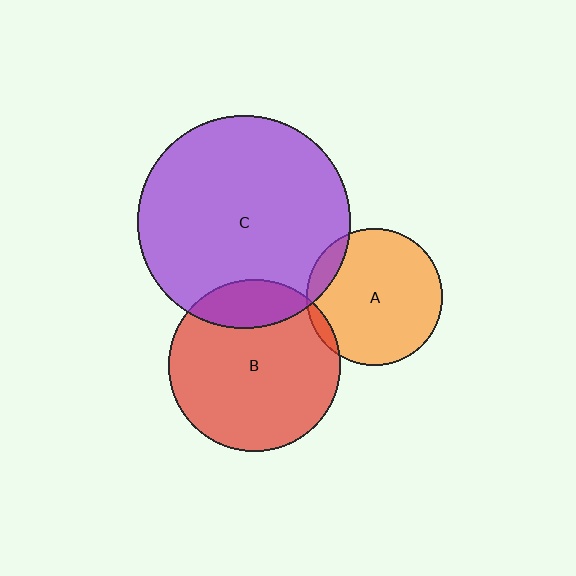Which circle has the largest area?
Circle C (purple).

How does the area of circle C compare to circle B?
Approximately 1.5 times.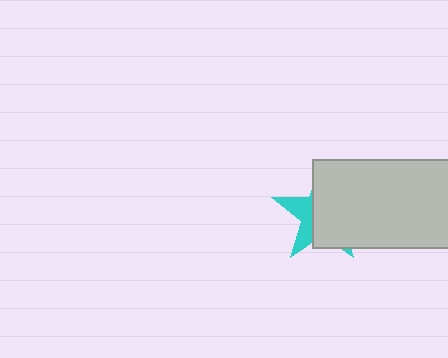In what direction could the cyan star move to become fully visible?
The cyan star could move left. That would shift it out from behind the light gray rectangle entirely.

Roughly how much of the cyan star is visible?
A small part of it is visible (roughly 31%).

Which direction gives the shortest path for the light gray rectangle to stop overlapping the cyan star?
Moving right gives the shortest separation.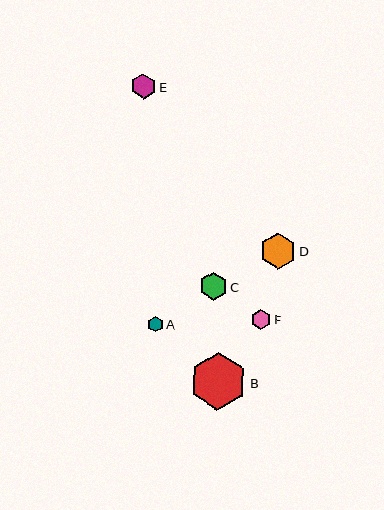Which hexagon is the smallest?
Hexagon A is the smallest with a size of approximately 15 pixels.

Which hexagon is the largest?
Hexagon B is the largest with a size of approximately 57 pixels.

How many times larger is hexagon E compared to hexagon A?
Hexagon E is approximately 1.6 times the size of hexagon A.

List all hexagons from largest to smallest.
From largest to smallest: B, D, C, E, F, A.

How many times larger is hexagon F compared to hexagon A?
Hexagon F is approximately 1.3 times the size of hexagon A.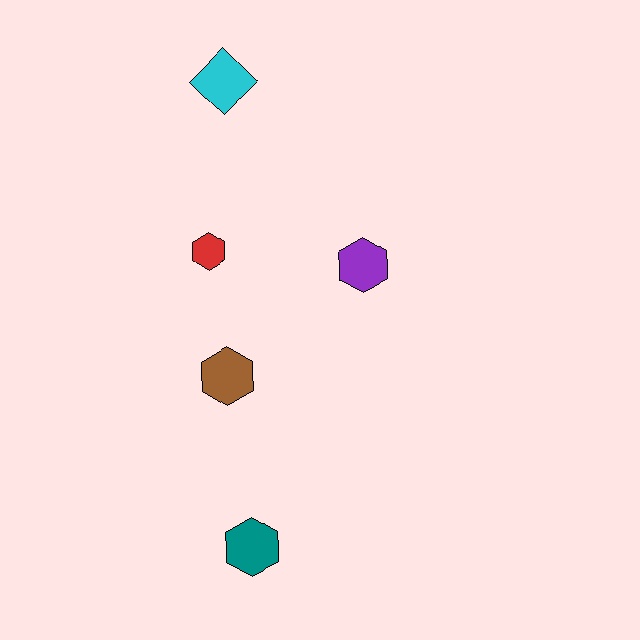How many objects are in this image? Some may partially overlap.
There are 5 objects.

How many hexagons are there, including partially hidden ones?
There are 4 hexagons.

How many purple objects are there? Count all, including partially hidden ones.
There is 1 purple object.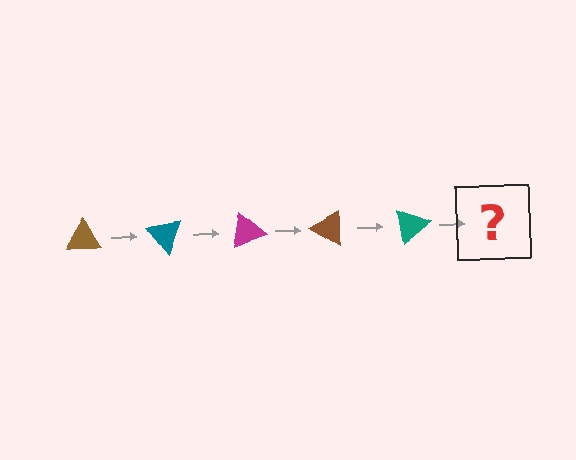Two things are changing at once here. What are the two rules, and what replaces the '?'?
The two rules are that it rotates 50 degrees each step and the color cycles through brown, teal, and magenta. The '?' should be a magenta triangle, rotated 250 degrees from the start.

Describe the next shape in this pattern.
It should be a magenta triangle, rotated 250 degrees from the start.